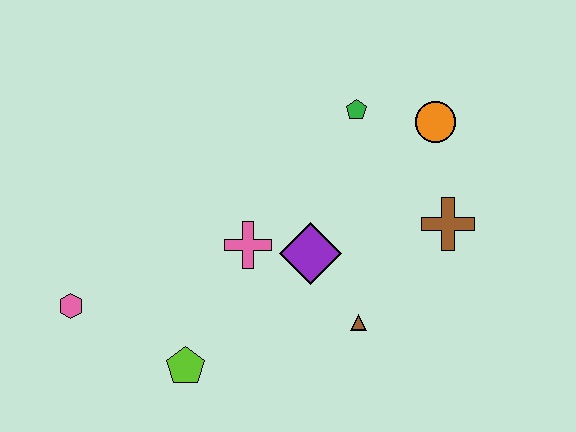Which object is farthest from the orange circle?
The pink hexagon is farthest from the orange circle.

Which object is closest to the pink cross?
The purple diamond is closest to the pink cross.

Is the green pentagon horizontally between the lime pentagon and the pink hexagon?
No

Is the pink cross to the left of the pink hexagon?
No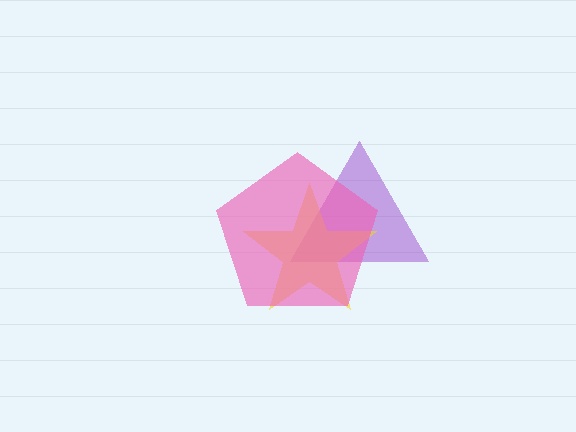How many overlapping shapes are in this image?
There are 3 overlapping shapes in the image.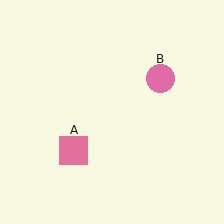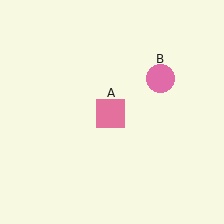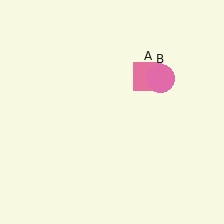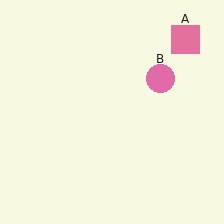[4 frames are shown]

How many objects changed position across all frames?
1 object changed position: pink square (object A).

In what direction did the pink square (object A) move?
The pink square (object A) moved up and to the right.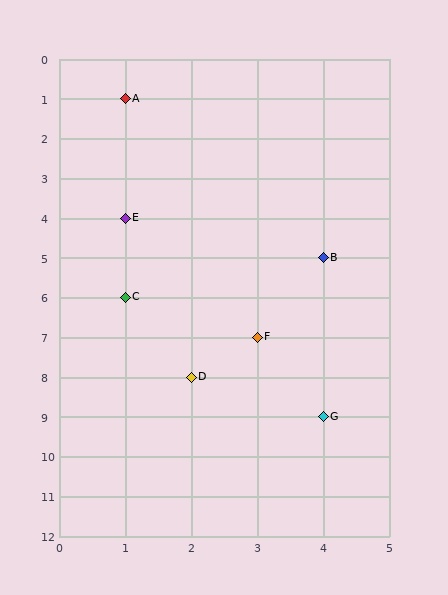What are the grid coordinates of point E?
Point E is at grid coordinates (1, 4).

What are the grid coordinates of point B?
Point B is at grid coordinates (4, 5).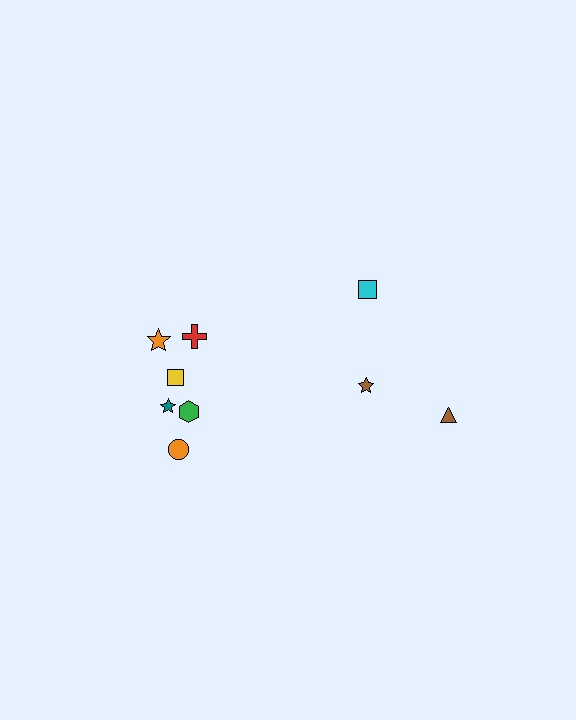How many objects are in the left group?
There are 6 objects.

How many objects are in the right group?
There are 3 objects.